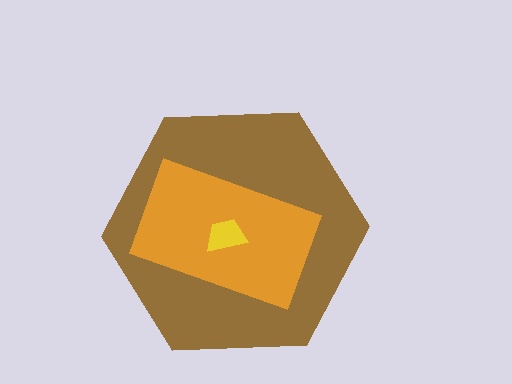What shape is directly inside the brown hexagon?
The orange rectangle.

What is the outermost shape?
The brown hexagon.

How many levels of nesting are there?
3.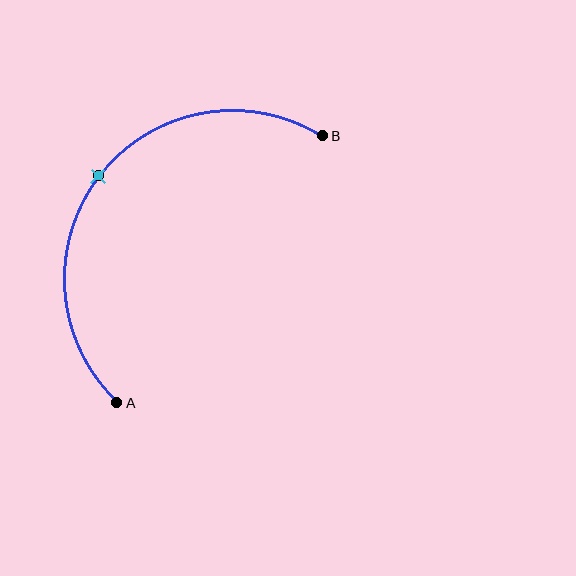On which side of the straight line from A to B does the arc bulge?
The arc bulges above and to the left of the straight line connecting A and B.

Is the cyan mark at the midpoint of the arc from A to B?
Yes. The cyan mark lies on the arc at equal arc-length from both A and B — it is the arc midpoint.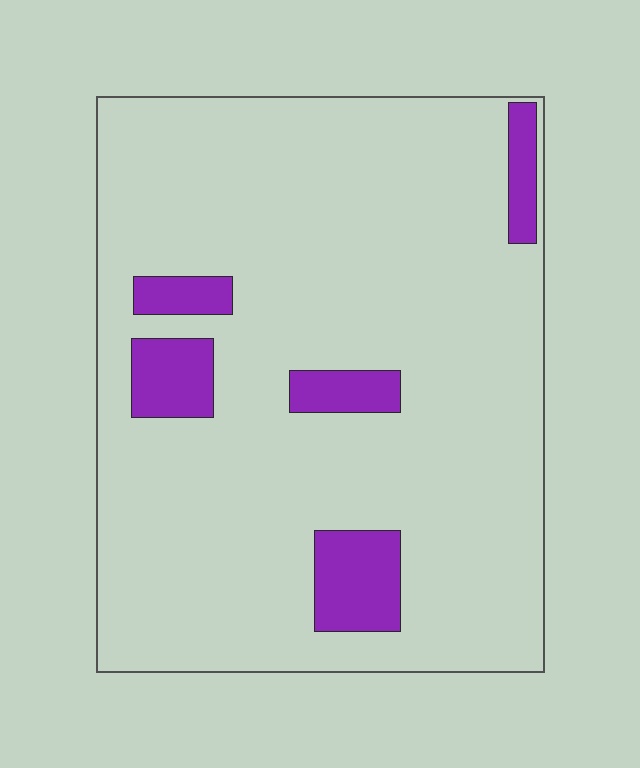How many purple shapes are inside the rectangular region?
5.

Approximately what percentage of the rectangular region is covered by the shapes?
Approximately 10%.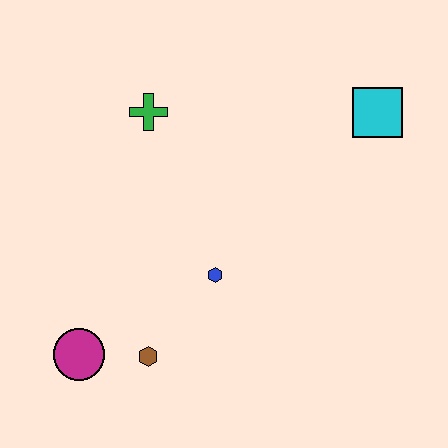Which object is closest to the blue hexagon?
The brown hexagon is closest to the blue hexagon.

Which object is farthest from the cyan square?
The magenta circle is farthest from the cyan square.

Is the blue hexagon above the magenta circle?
Yes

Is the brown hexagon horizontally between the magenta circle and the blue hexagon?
Yes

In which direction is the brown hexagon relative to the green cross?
The brown hexagon is below the green cross.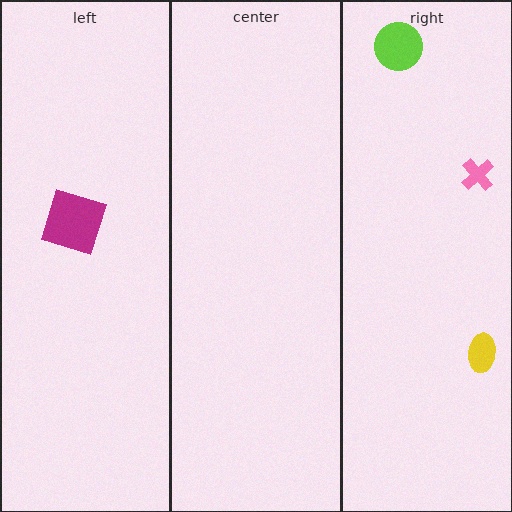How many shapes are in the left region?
1.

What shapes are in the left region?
The magenta square.